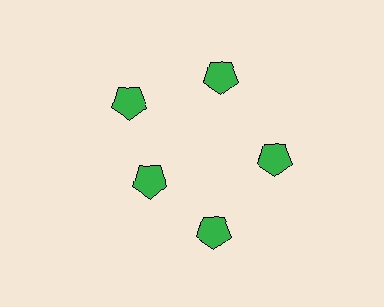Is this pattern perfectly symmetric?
No. The 5 green pentagons are arranged in a ring, but one element near the 8 o'clock position is pulled inward toward the center, breaking the 5-fold rotational symmetry.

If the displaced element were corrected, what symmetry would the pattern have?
It would have 5-fold rotational symmetry — the pattern would map onto itself every 72 degrees.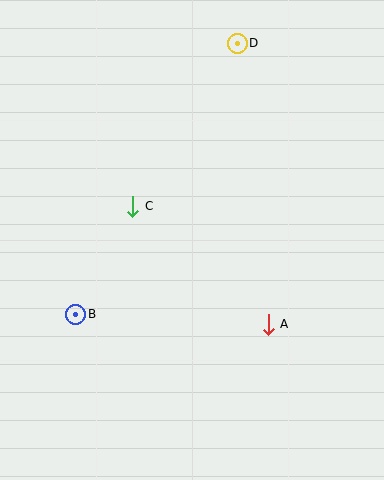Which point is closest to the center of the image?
Point C at (133, 206) is closest to the center.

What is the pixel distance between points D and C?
The distance between D and C is 194 pixels.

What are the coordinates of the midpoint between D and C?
The midpoint between D and C is at (185, 125).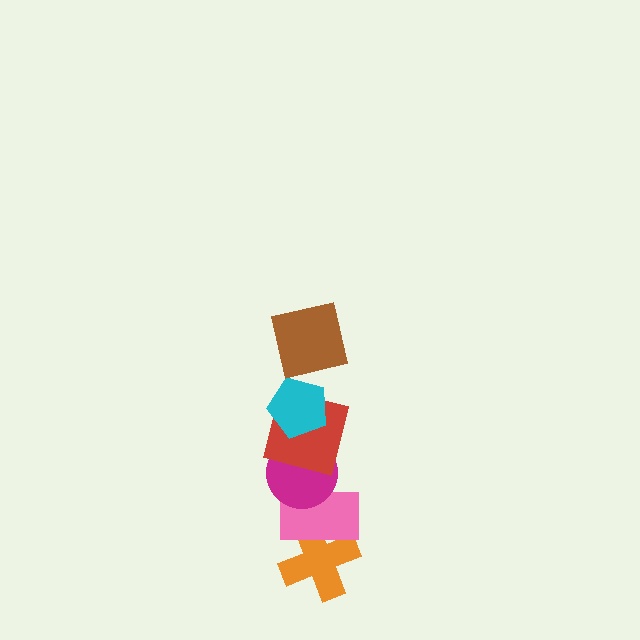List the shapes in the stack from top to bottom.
From top to bottom: the brown square, the cyan pentagon, the red square, the magenta circle, the pink rectangle, the orange cross.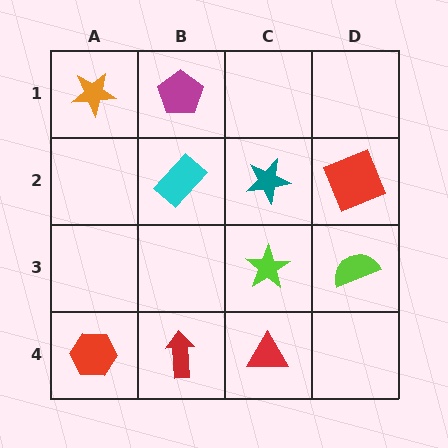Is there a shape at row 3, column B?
No, that cell is empty.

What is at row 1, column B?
A magenta pentagon.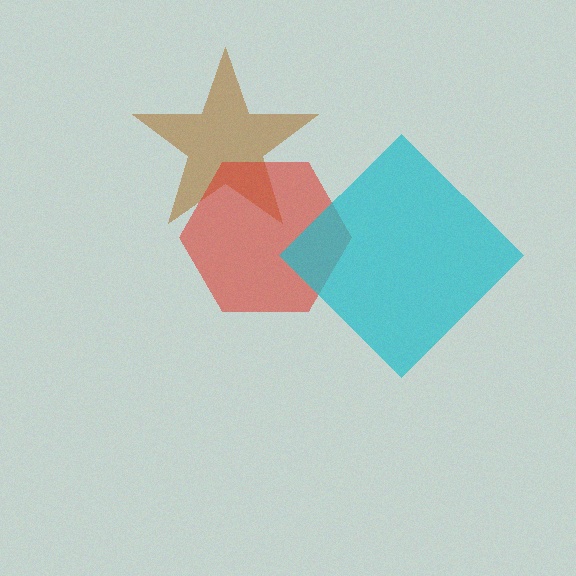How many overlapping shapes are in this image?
There are 3 overlapping shapes in the image.